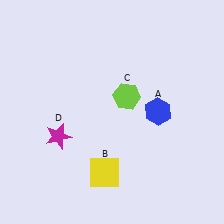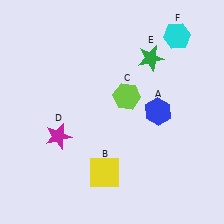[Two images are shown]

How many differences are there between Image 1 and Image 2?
There are 2 differences between the two images.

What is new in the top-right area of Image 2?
A green star (E) was added in the top-right area of Image 2.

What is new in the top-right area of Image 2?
A cyan hexagon (F) was added in the top-right area of Image 2.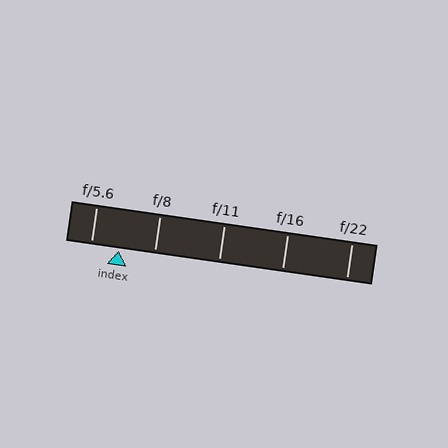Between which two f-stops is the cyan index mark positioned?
The index mark is between f/5.6 and f/8.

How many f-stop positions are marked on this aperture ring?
There are 5 f-stop positions marked.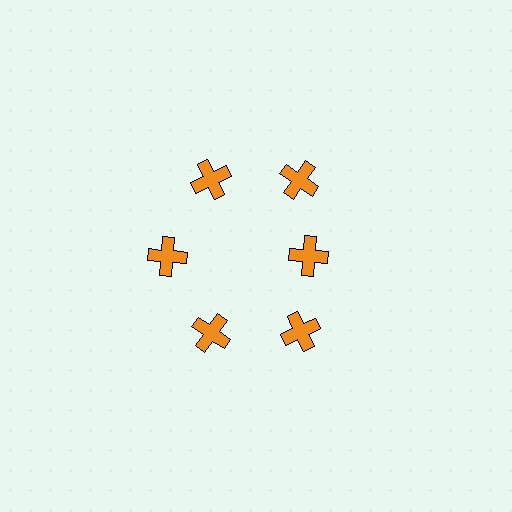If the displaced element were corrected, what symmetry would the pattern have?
It would have 6-fold rotational symmetry — the pattern would map onto itself every 60 degrees.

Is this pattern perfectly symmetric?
No. The 6 orange crosses are arranged in a ring, but one element near the 3 o'clock position is pulled inward toward the center, breaking the 6-fold rotational symmetry.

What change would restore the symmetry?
The symmetry would be restored by moving it outward, back onto the ring so that all 6 crosses sit at equal angles and equal distance from the center.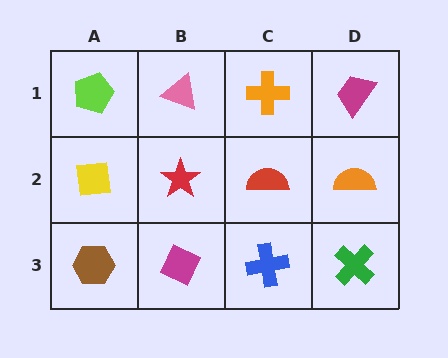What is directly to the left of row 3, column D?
A blue cross.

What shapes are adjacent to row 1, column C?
A red semicircle (row 2, column C), a pink triangle (row 1, column B), a magenta trapezoid (row 1, column D).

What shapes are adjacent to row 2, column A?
A lime pentagon (row 1, column A), a brown hexagon (row 3, column A), a red star (row 2, column B).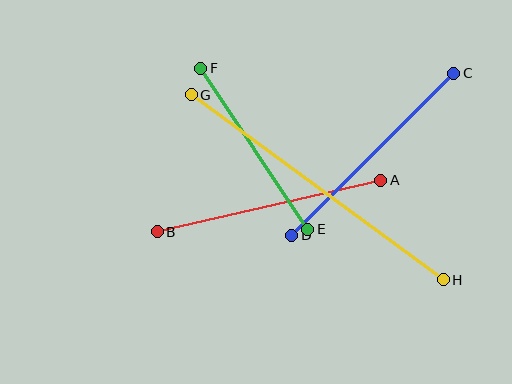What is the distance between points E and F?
The distance is approximately 194 pixels.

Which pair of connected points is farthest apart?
Points G and H are farthest apart.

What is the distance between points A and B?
The distance is approximately 229 pixels.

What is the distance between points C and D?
The distance is approximately 229 pixels.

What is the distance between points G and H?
The distance is approximately 313 pixels.